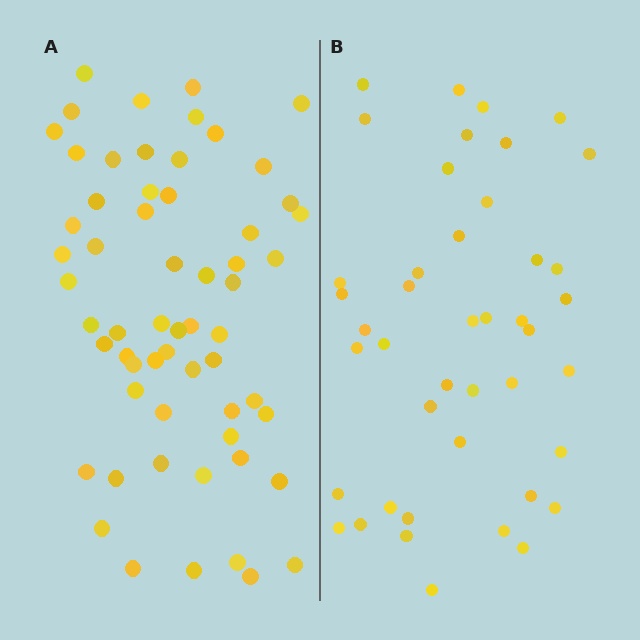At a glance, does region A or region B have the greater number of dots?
Region A (the left region) has more dots.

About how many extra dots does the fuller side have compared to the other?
Region A has approximately 15 more dots than region B.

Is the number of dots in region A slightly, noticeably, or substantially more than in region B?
Region A has noticeably more, but not dramatically so. The ratio is roughly 1.4 to 1.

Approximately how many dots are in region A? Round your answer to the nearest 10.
About 60 dots.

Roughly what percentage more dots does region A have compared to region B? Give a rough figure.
About 40% more.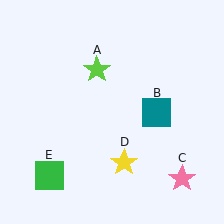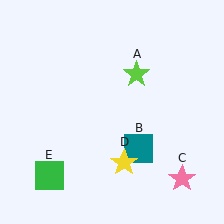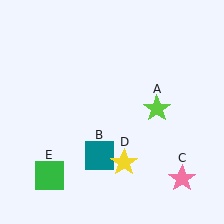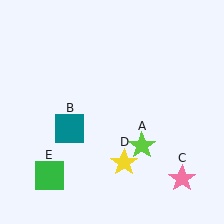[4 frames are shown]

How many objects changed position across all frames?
2 objects changed position: lime star (object A), teal square (object B).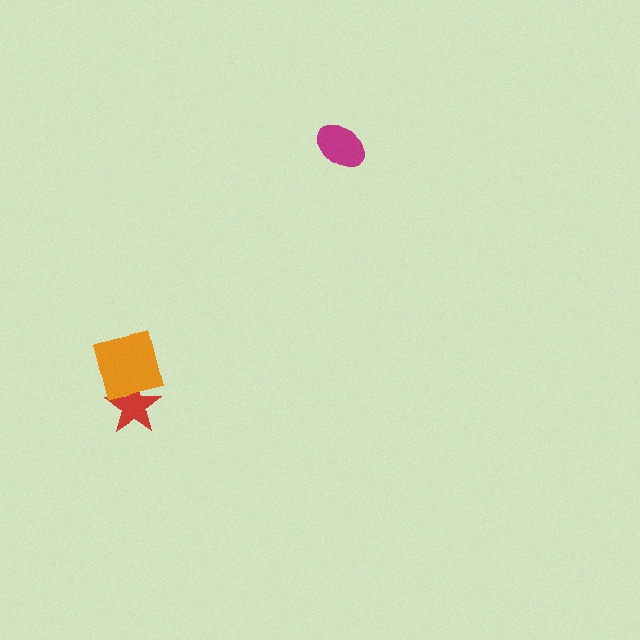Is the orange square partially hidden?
No, no other shape covers it.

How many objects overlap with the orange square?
1 object overlaps with the orange square.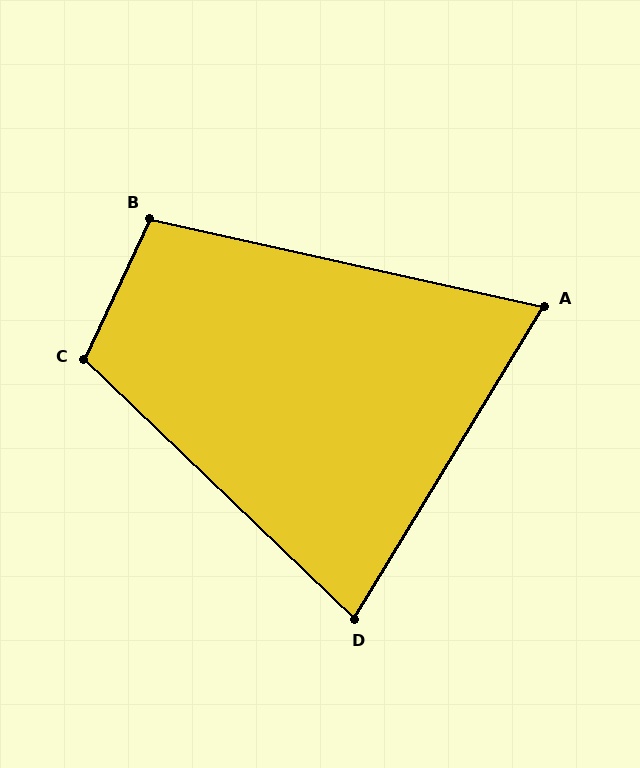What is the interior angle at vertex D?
Approximately 77 degrees (acute).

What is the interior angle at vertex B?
Approximately 103 degrees (obtuse).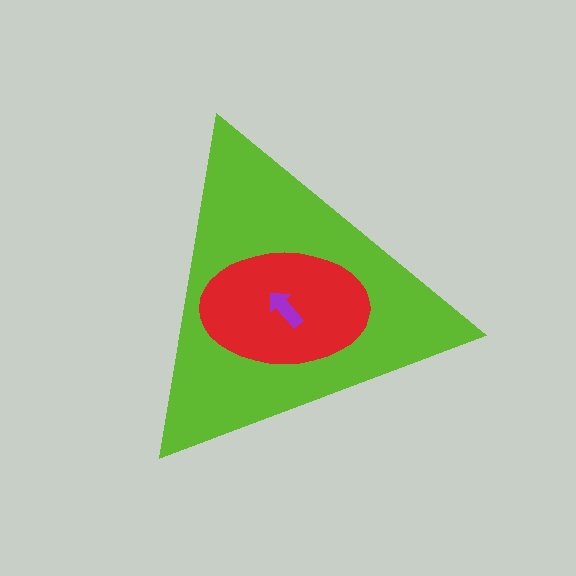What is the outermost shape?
The lime triangle.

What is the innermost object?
The purple arrow.